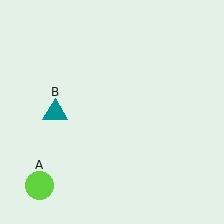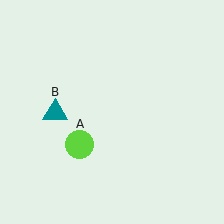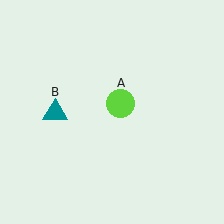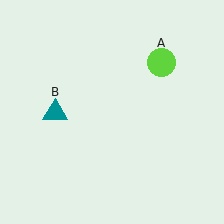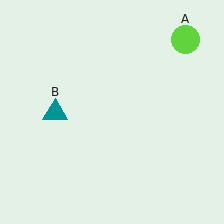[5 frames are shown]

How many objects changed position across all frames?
1 object changed position: lime circle (object A).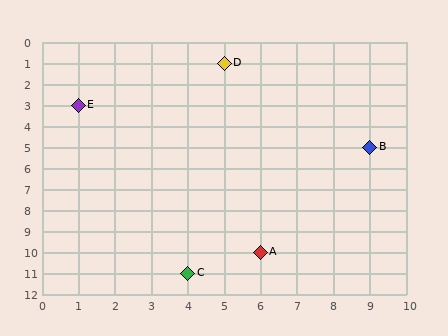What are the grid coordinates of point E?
Point E is at grid coordinates (1, 3).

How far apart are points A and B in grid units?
Points A and B are 3 columns and 5 rows apart (about 5.8 grid units diagonally).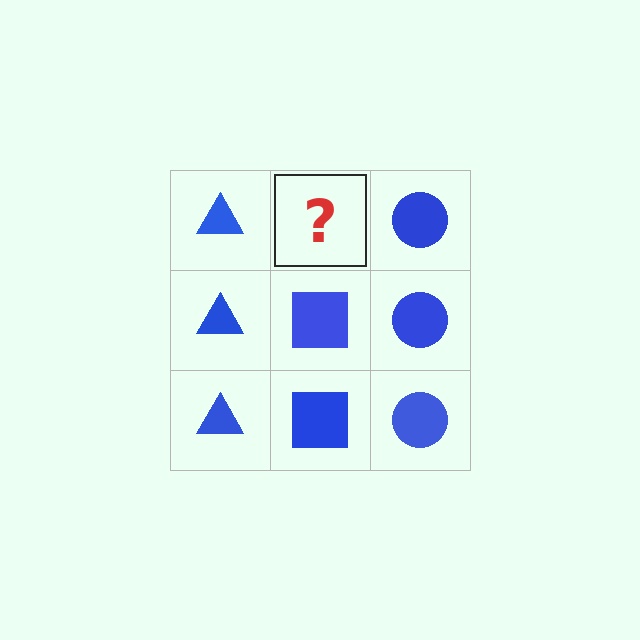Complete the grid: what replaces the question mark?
The question mark should be replaced with a blue square.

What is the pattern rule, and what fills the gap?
The rule is that each column has a consistent shape. The gap should be filled with a blue square.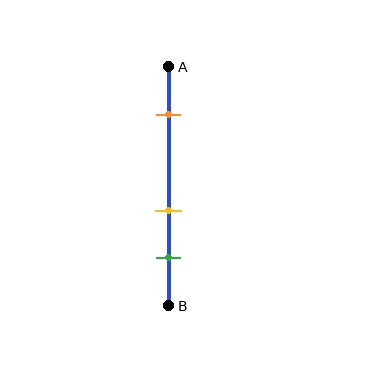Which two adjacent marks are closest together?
The yellow and green marks are the closest adjacent pair.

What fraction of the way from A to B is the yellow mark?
The yellow mark is approximately 60% (0.6) of the way from A to B.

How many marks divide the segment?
There are 3 marks dividing the segment.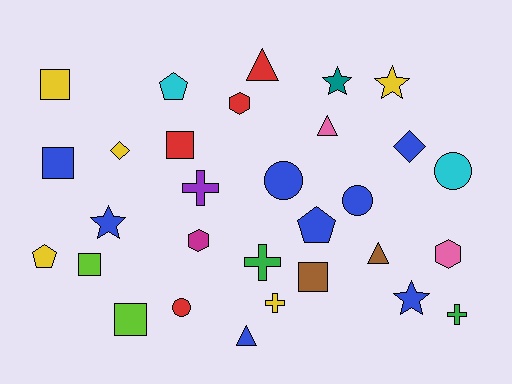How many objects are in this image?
There are 30 objects.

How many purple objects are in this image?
There is 1 purple object.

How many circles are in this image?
There are 4 circles.